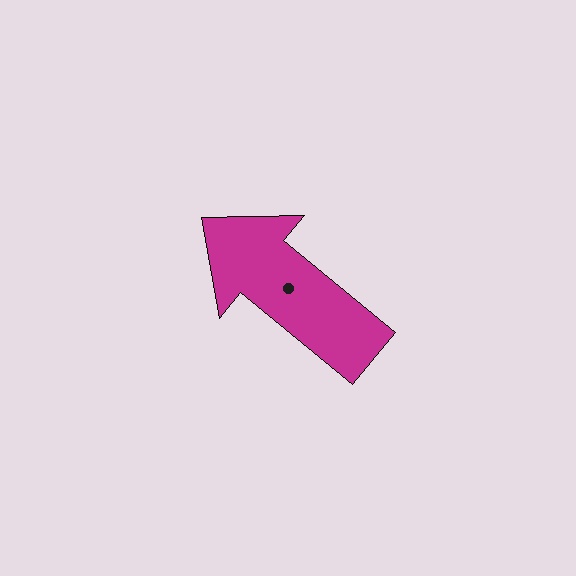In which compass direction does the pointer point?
Northwest.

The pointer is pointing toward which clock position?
Roughly 10 o'clock.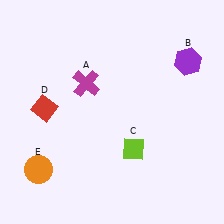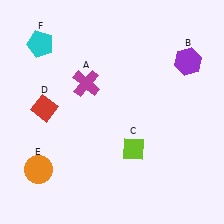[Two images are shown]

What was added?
A cyan pentagon (F) was added in Image 2.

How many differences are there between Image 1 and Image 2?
There is 1 difference between the two images.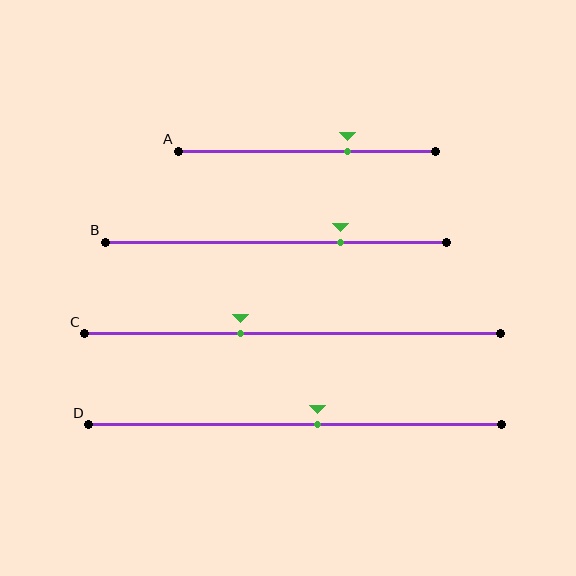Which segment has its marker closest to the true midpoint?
Segment D has its marker closest to the true midpoint.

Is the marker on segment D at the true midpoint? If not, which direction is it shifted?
No, the marker on segment D is shifted to the right by about 5% of the segment length.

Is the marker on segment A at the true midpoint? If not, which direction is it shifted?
No, the marker on segment A is shifted to the right by about 16% of the segment length.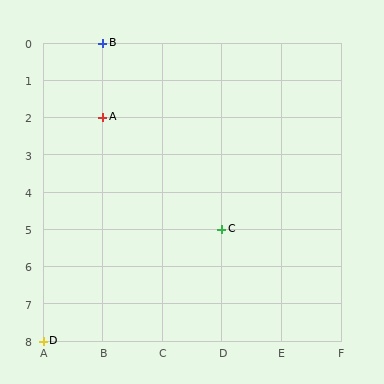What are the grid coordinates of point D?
Point D is at grid coordinates (A, 8).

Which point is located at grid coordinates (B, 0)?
Point B is at (B, 0).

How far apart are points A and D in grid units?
Points A and D are 1 column and 6 rows apart (about 6.1 grid units diagonally).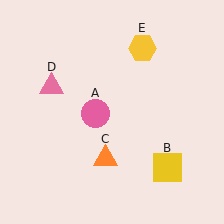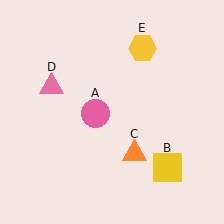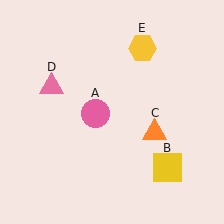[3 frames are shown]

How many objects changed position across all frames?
1 object changed position: orange triangle (object C).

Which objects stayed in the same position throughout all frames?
Pink circle (object A) and yellow square (object B) and pink triangle (object D) and yellow hexagon (object E) remained stationary.